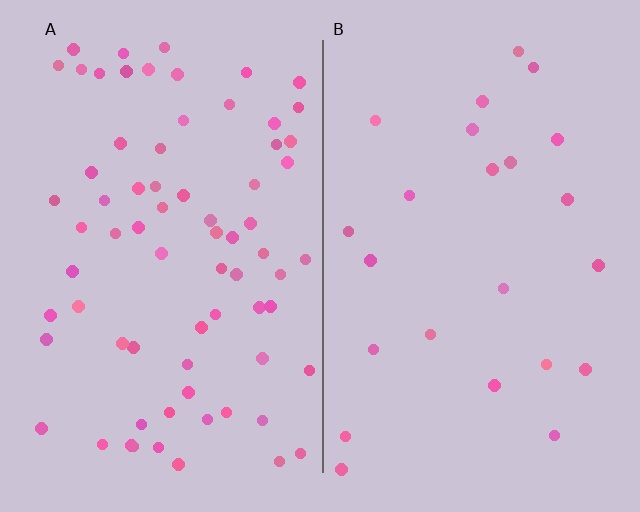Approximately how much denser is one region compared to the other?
Approximately 3.0× — region A over region B.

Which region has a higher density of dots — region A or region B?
A (the left).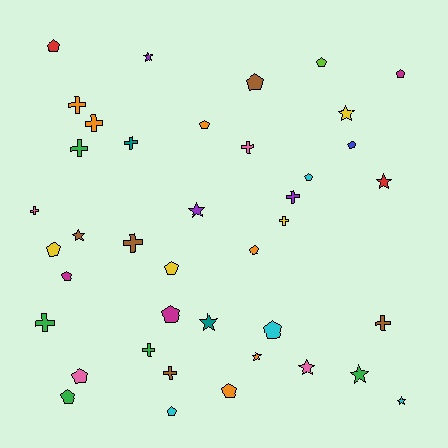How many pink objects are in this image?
There are 4 pink objects.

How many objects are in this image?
There are 40 objects.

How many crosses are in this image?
There are 13 crosses.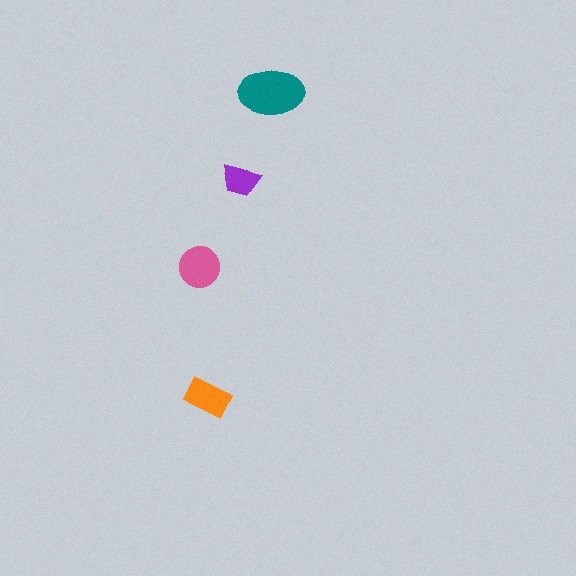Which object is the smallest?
The purple trapezoid.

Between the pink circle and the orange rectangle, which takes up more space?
The pink circle.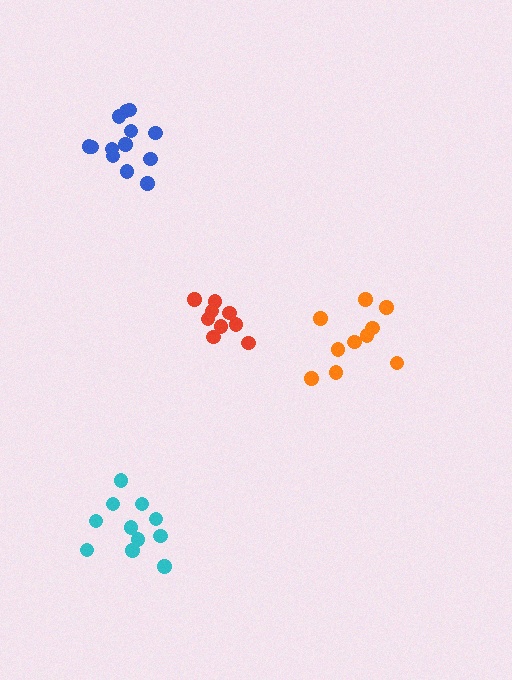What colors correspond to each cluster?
The clusters are colored: blue, orange, cyan, red.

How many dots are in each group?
Group 1: 13 dots, Group 2: 10 dots, Group 3: 11 dots, Group 4: 9 dots (43 total).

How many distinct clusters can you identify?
There are 4 distinct clusters.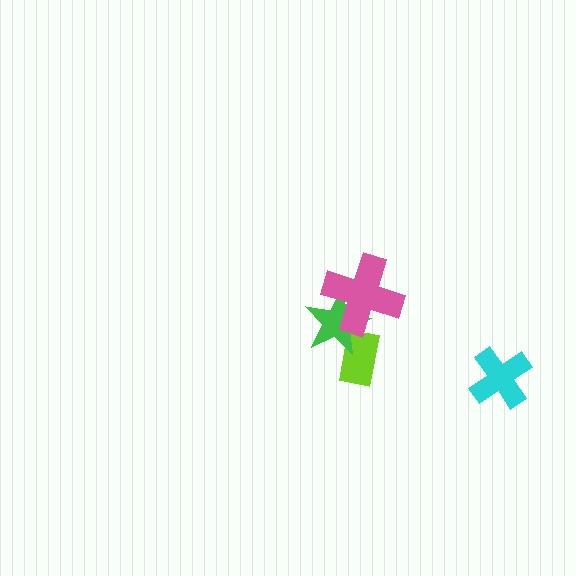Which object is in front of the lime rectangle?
The green star is in front of the lime rectangle.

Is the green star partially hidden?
Yes, it is partially covered by another shape.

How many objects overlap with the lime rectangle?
1 object overlaps with the lime rectangle.